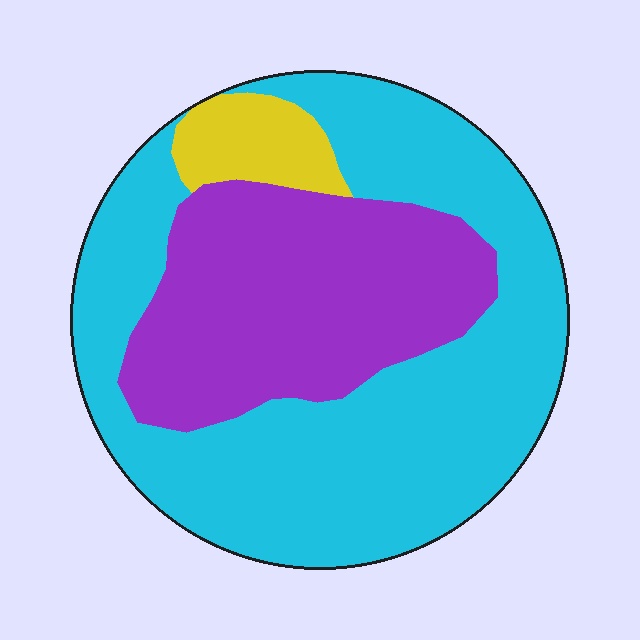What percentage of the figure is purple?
Purple covers roughly 35% of the figure.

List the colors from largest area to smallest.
From largest to smallest: cyan, purple, yellow.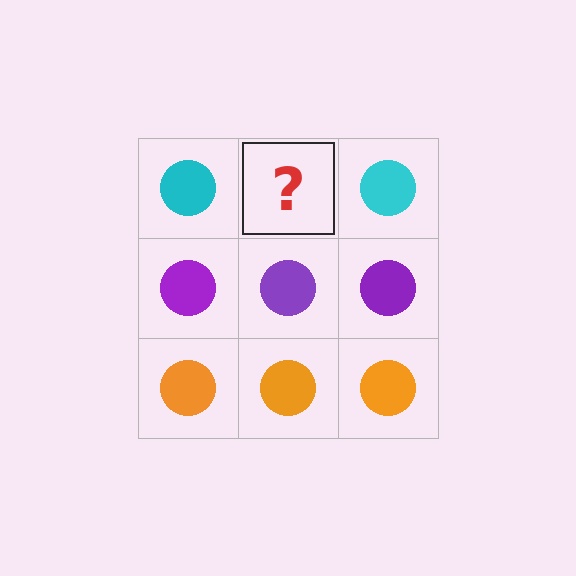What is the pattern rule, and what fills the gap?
The rule is that each row has a consistent color. The gap should be filled with a cyan circle.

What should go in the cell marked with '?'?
The missing cell should contain a cyan circle.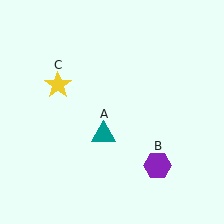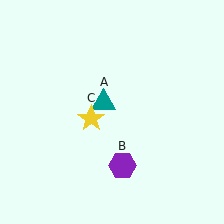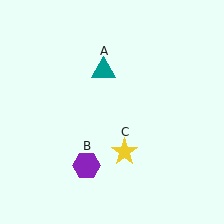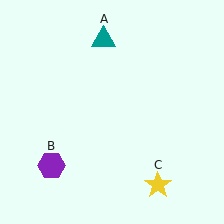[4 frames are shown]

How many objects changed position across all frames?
3 objects changed position: teal triangle (object A), purple hexagon (object B), yellow star (object C).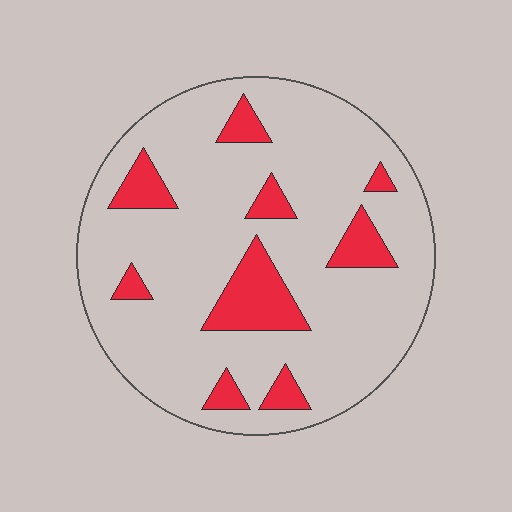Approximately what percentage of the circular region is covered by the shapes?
Approximately 15%.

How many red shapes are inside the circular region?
9.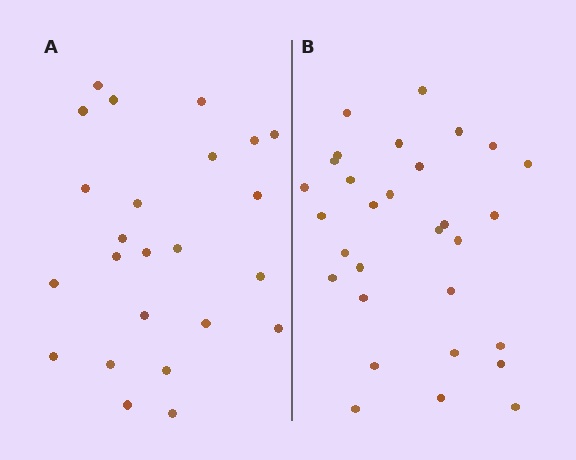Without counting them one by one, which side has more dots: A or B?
Region B (the right region) has more dots.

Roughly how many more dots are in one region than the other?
Region B has about 6 more dots than region A.